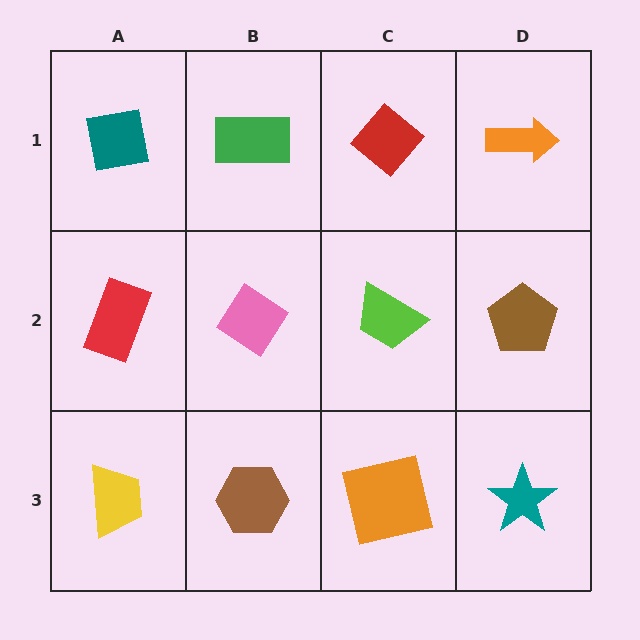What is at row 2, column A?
A red rectangle.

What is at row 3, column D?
A teal star.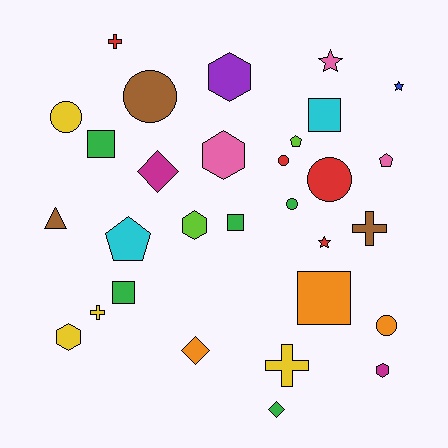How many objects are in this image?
There are 30 objects.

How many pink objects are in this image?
There are 3 pink objects.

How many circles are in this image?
There are 6 circles.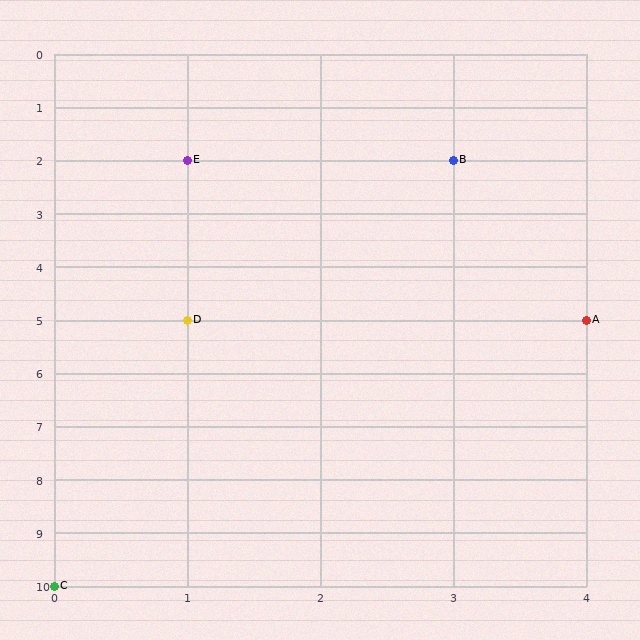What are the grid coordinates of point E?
Point E is at grid coordinates (1, 2).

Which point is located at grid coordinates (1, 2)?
Point E is at (1, 2).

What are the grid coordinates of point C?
Point C is at grid coordinates (0, 10).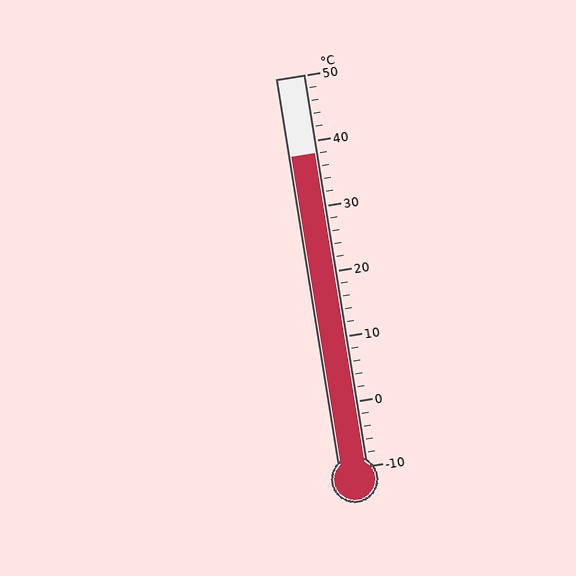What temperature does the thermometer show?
The thermometer shows approximately 38°C.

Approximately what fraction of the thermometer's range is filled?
The thermometer is filled to approximately 80% of its range.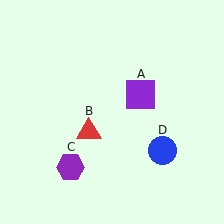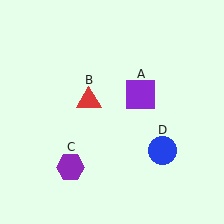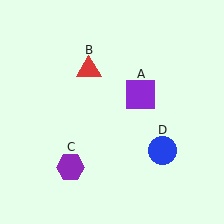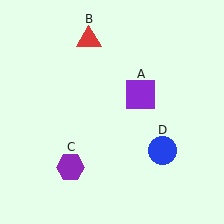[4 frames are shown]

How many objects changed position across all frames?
1 object changed position: red triangle (object B).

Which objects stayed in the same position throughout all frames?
Purple square (object A) and purple hexagon (object C) and blue circle (object D) remained stationary.